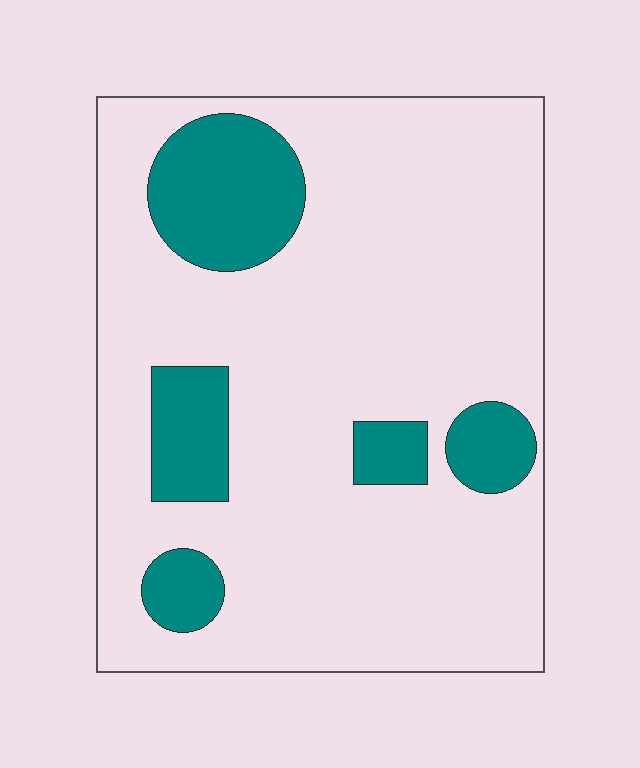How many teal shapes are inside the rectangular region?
5.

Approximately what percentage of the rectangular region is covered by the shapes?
Approximately 20%.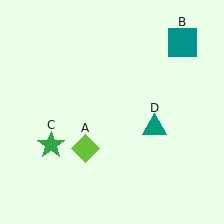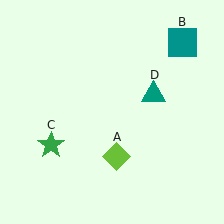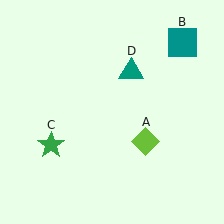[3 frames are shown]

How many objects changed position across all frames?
2 objects changed position: lime diamond (object A), teal triangle (object D).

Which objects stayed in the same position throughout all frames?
Teal square (object B) and green star (object C) remained stationary.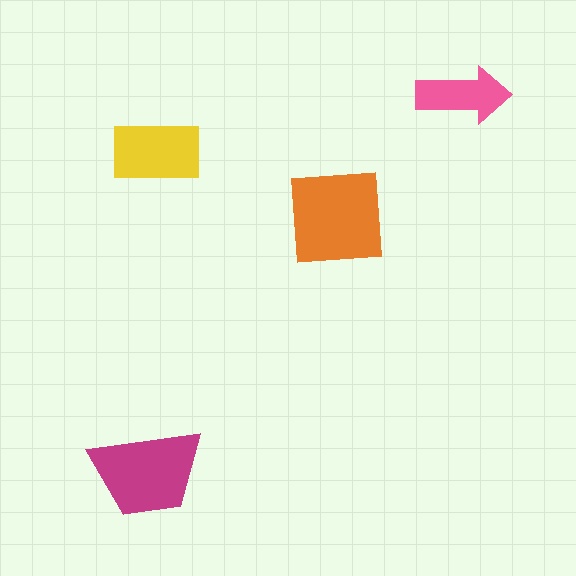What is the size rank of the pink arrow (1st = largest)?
4th.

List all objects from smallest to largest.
The pink arrow, the yellow rectangle, the magenta trapezoid, the orange square.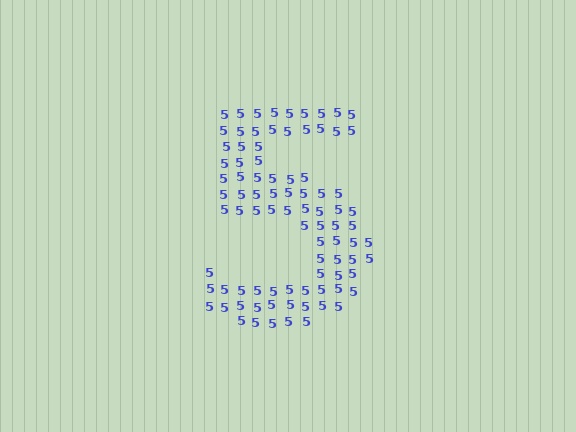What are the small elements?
The small elements are digit 5's.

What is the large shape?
The large shape is the digit 5.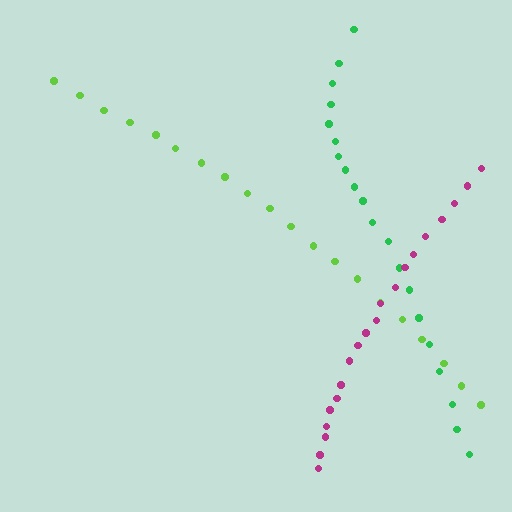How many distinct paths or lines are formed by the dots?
There are 3 distinct paths.